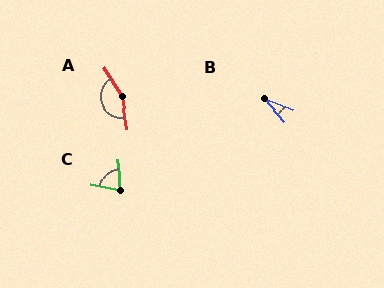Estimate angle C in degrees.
Approximately 71 degrees.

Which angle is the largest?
A, at approximately 157 degrees.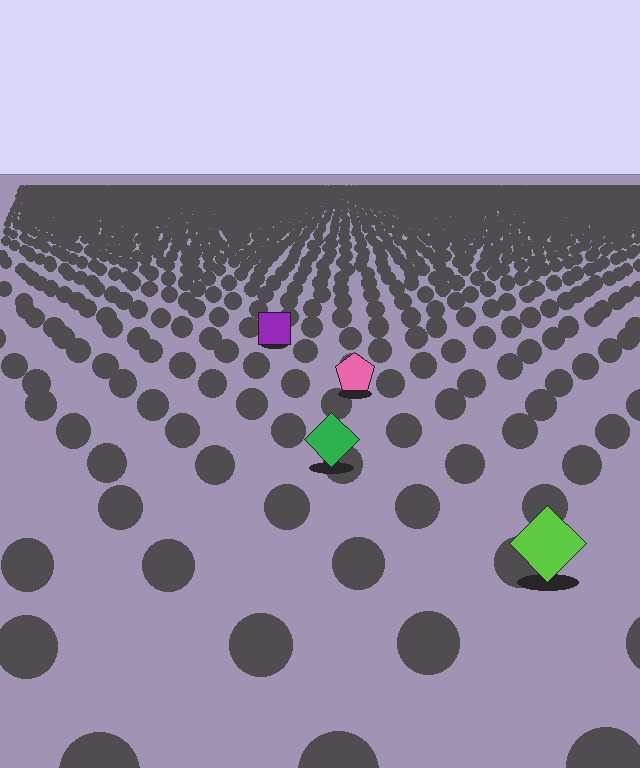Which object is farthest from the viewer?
The purple square is farthest from the viewer. It appears smaller and the ground texture around it is denser.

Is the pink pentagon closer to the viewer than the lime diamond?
No. The lime diamond is closer — you can tell from the texture gradient: the ground texture is coarser near it.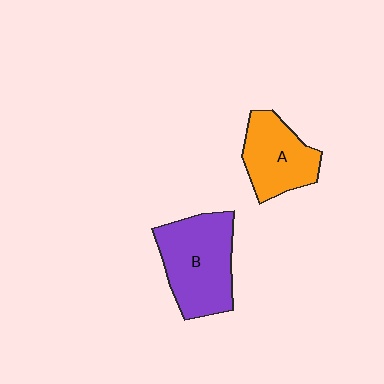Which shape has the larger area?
Shape B (purple).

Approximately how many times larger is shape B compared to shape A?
Approximately 1.3 times.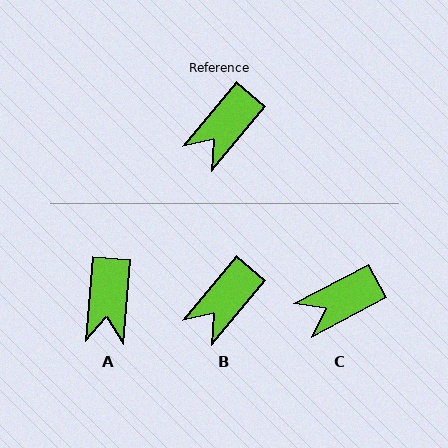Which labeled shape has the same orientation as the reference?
B.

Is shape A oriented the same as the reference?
No, it is off by about 36 degrees.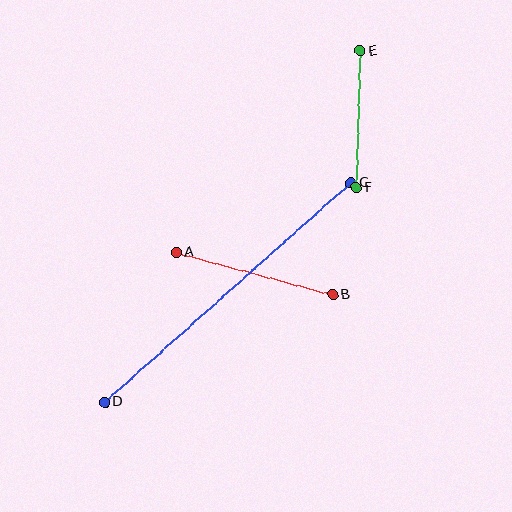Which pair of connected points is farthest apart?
Points C and D are farthest apart.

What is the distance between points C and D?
The distance is approximately 330 pixels.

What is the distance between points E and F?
The distance is approximately 137 pixels.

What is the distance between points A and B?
The distance is approximately 163 pixels.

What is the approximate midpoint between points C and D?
The midpoint is at approximately (228, 292) pixels.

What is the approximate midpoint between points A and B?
The midpoint is at approximately (254, 273) pixels.